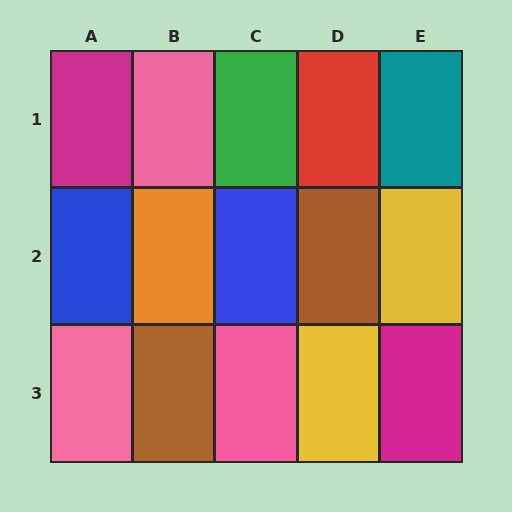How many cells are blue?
2 cells are blue.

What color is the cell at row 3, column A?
Pink.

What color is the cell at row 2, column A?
Blue.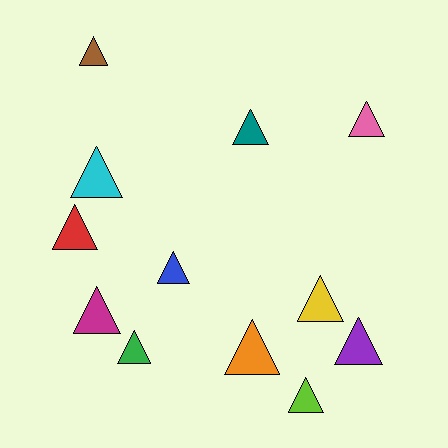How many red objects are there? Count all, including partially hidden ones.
There is 1 red object.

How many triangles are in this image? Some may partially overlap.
There are 12 triangles.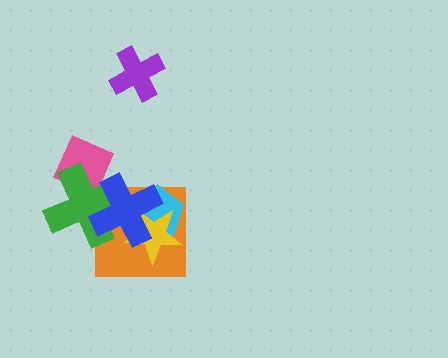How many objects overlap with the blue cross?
5 objects overlap with the blue cross.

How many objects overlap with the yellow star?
3 objects overlap with the yellow star.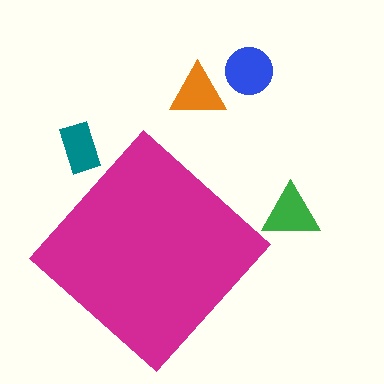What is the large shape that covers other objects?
A magenta diamond.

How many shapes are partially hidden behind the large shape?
0 shapes are partially hidden.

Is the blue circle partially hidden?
No, the blue circle is fully visible.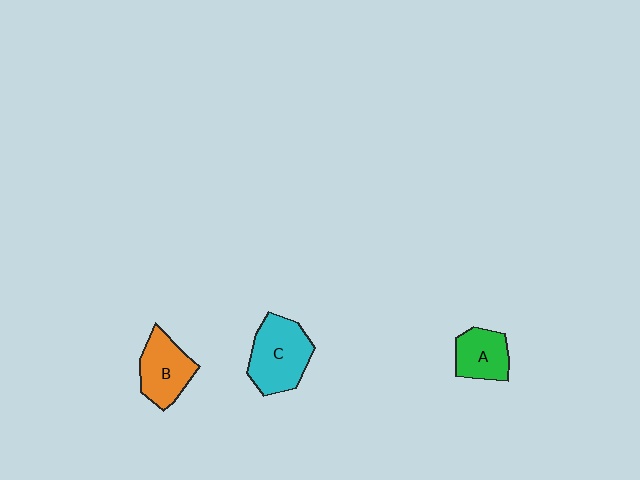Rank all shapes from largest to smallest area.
From largest to smallest: C (cyan), B (orange), A (green).